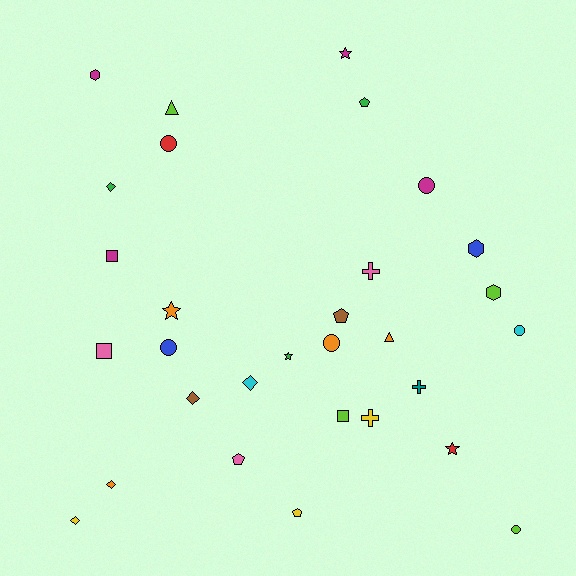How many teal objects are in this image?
There is 1 teal object.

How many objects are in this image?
There are 30 objects.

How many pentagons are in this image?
There are 4 pentagons.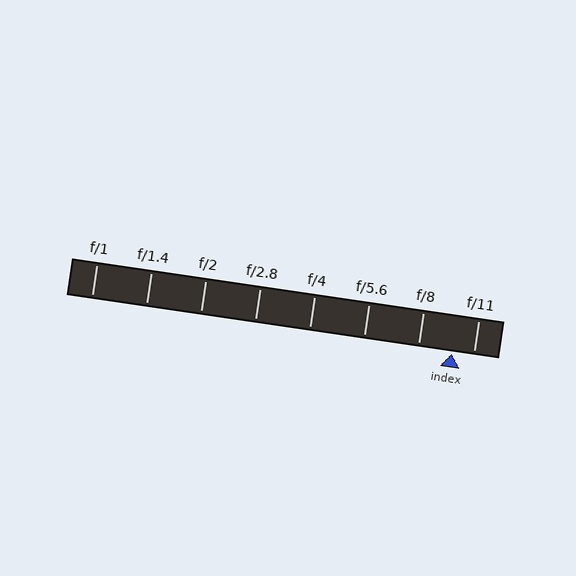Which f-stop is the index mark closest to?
The index mark is closest to f/11.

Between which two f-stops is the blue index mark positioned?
The index mark is between f/8 and f/11.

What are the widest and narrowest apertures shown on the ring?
The widest aperture shown is f/1 and the narrowest is f/11.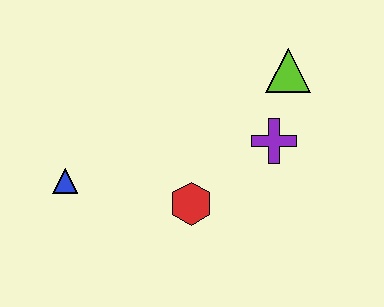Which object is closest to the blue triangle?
The red hexagon is closest to the blue triangle.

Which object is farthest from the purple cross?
The blue triangle is farthest from the purple cross.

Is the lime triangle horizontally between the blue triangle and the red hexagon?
No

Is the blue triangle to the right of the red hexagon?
No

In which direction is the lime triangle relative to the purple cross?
The lime triangle is above the purple cross.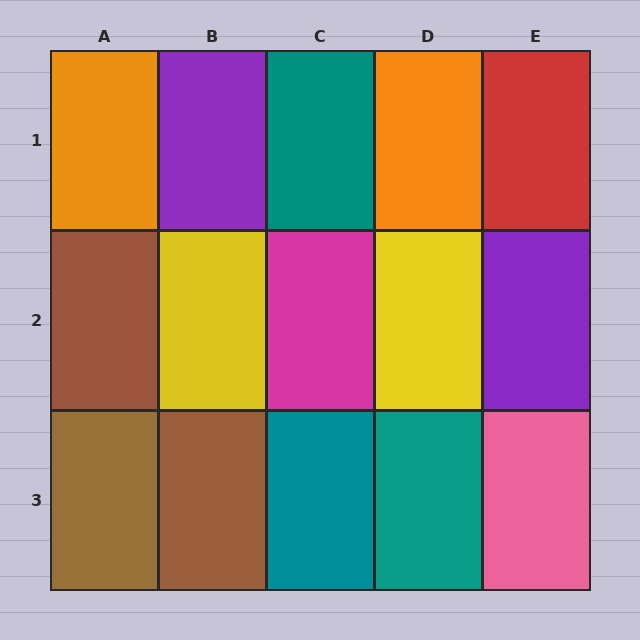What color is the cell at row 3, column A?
Brown.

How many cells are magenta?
1 cell is magenta.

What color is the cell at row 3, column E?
Pink.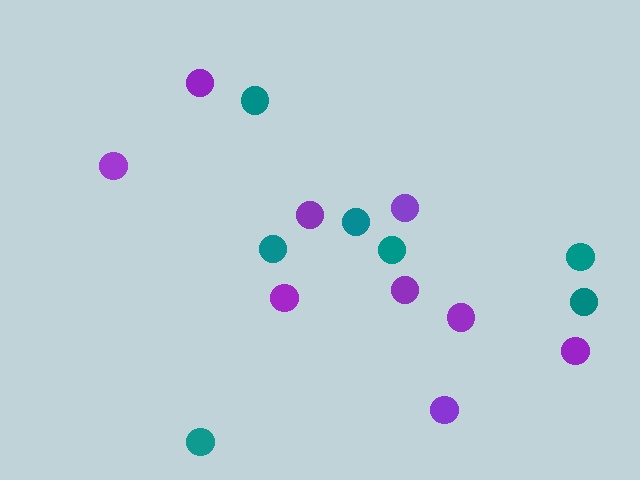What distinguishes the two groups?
There are 2 groups: one group of teal circles (7) and one group of purple circles (9).